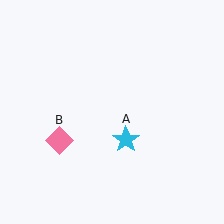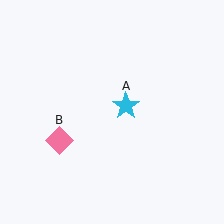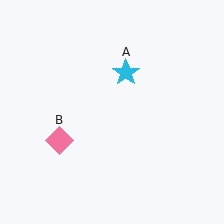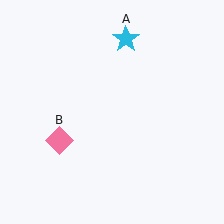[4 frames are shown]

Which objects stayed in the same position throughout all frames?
Pink diamond (object B) remained stationary.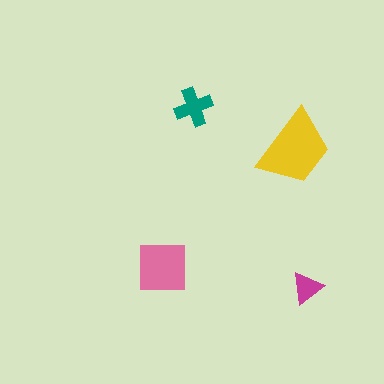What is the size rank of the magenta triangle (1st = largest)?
4th.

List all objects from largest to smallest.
The yellow trapezoid, the pink square, the teal cross, the magenta triangle.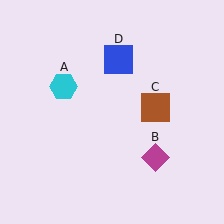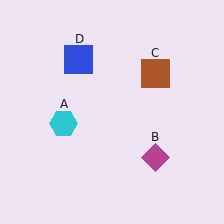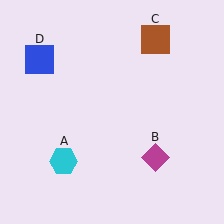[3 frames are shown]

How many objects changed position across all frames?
3 objects changed position: cyan hexagon (object A), brown square (object C), blue square (object D).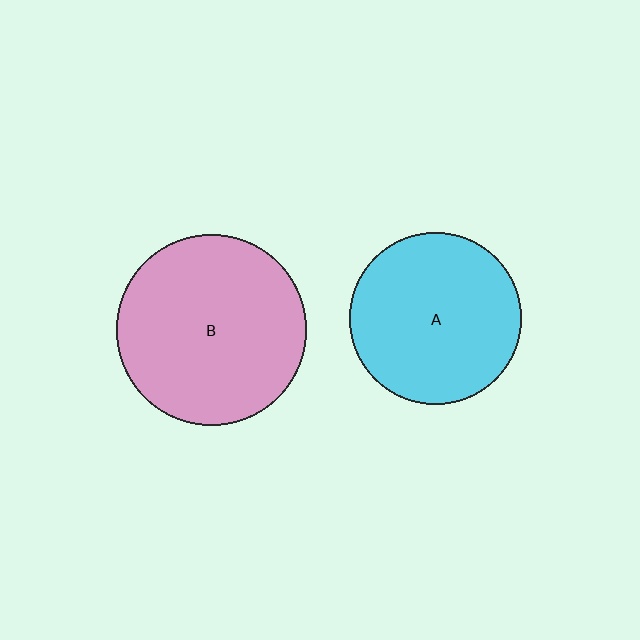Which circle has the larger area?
Circle B (pink).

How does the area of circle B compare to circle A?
Approximately 1.2 times.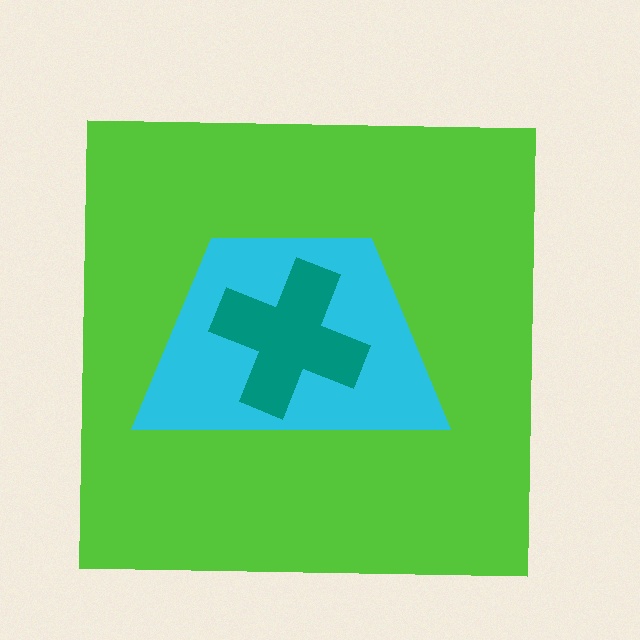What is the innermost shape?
The teal cross.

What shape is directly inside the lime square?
The cyan trapezoid.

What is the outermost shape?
The lime square.